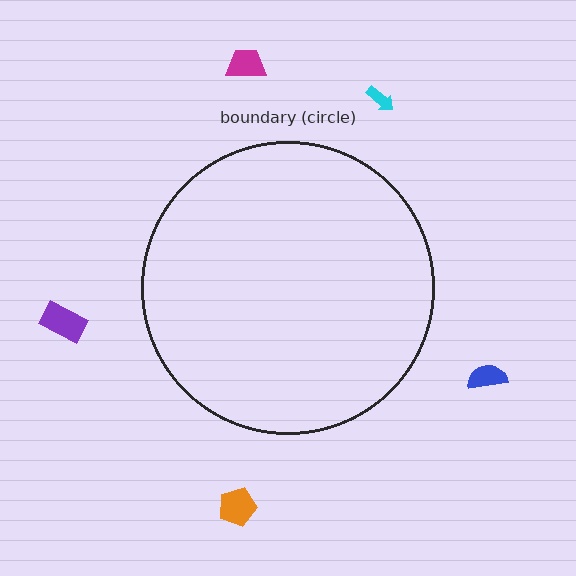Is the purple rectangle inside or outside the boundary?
Outside.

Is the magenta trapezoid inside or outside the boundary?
Outside.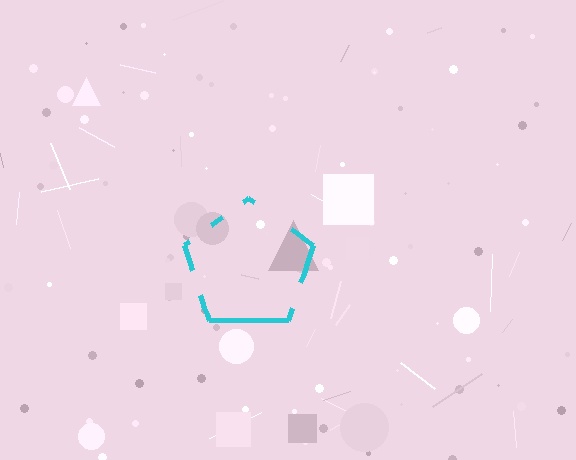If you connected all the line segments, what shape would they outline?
They would outline a pentagon.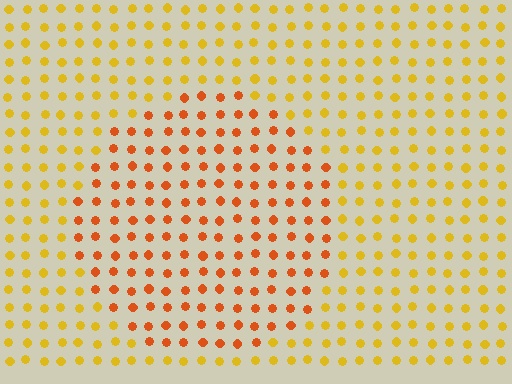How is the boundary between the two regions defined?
The boundary is defined purely by a slight shift in hue (about 32 degrees). Spacing, size, and orientation are identical on both sides.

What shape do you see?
I see a circle.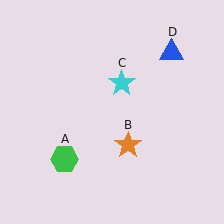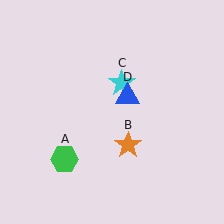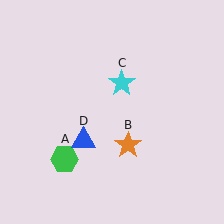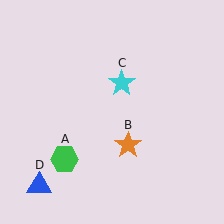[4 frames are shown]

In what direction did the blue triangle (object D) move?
The blue triangle (object D) moved down and to the left.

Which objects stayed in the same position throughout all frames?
Green hexagon (object A) and orange star (object B) and cyan star (object C) remained stationary.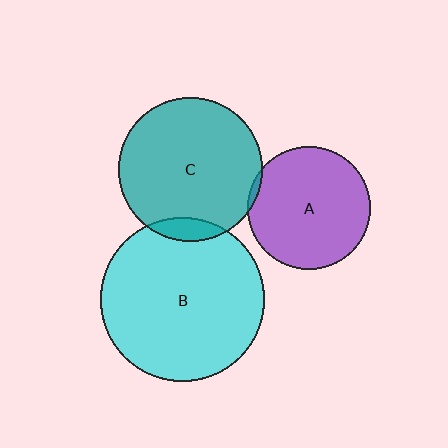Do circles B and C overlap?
Yes.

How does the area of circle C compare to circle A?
Approximately 1.4 times.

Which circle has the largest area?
Circle B (cyan).